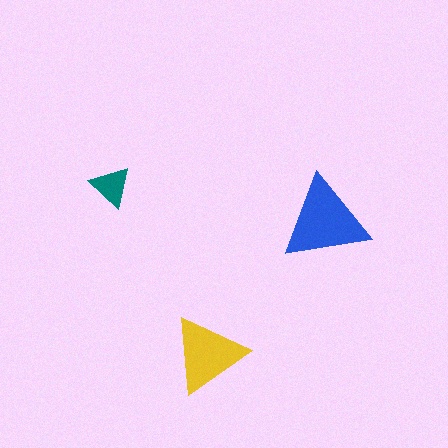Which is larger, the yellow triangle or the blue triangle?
The blue one.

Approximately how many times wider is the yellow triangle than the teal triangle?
About 2 times wider.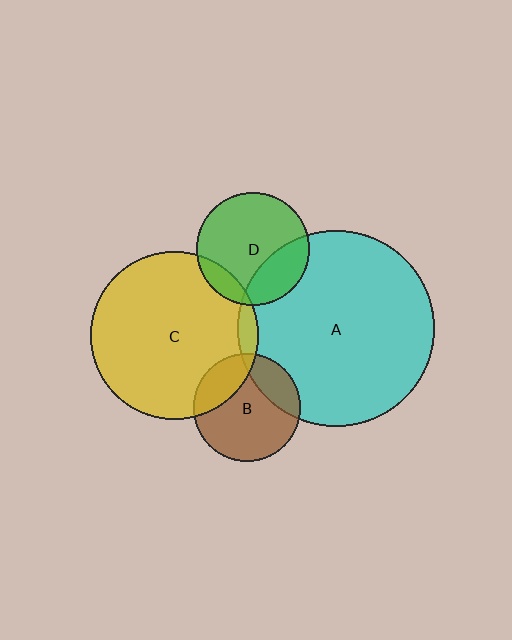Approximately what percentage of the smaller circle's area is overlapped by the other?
Approximately 25%.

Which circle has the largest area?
Circle A (cyan).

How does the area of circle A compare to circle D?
Approximately 3.0 times.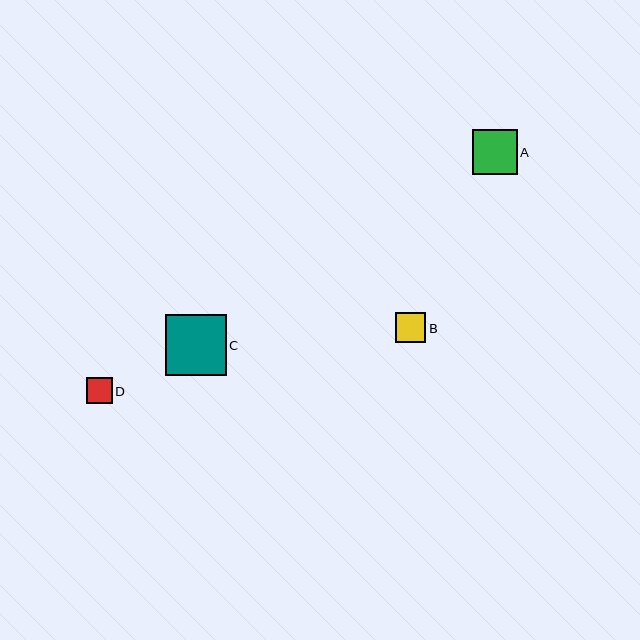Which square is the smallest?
Square D is the smallest with a size of approximately 26 pixels.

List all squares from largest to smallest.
From largest to smallest: C, A, B, D.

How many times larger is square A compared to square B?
Square A is approximately 1.5 times the size of square B.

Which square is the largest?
Square C is the largest with a size of approximately 61 pixels.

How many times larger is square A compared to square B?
Square A is approximately 1.5 times the size of square B.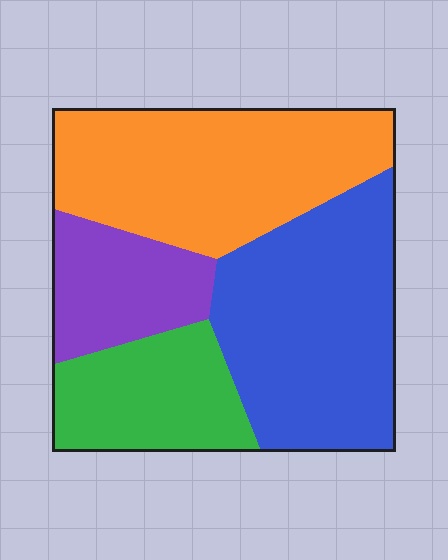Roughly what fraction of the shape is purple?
Purple covers 15% of the shape.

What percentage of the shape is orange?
Orange covers 33% of the shape.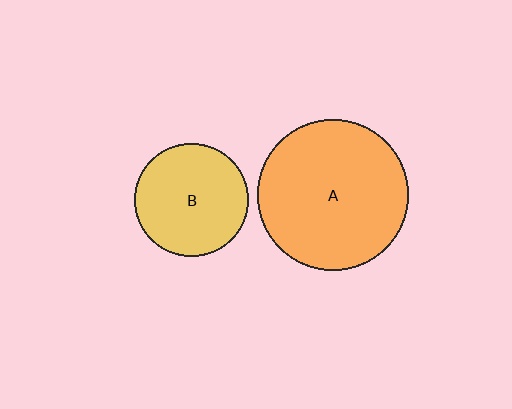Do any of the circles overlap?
No, none of the circles overlap.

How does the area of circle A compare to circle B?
Approximately 1.8 times.